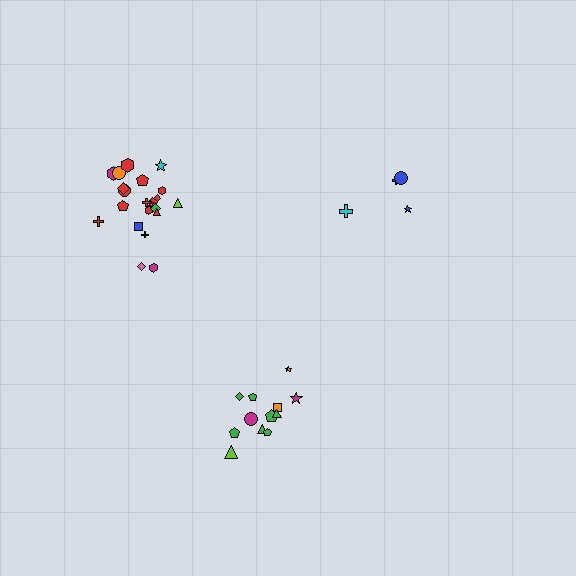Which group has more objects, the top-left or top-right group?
The top-left group.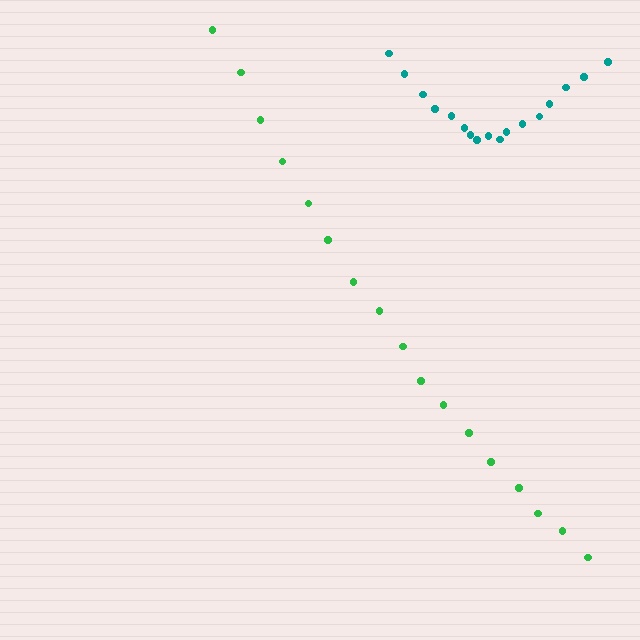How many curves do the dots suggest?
There are 2 distinct paths.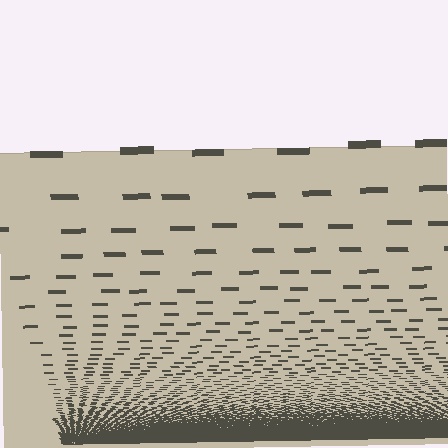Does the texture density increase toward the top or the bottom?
Density increases toward the bottom.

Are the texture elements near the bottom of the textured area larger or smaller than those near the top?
Smaller. The gradient is inverted — elements near the bottom are smaller and denser.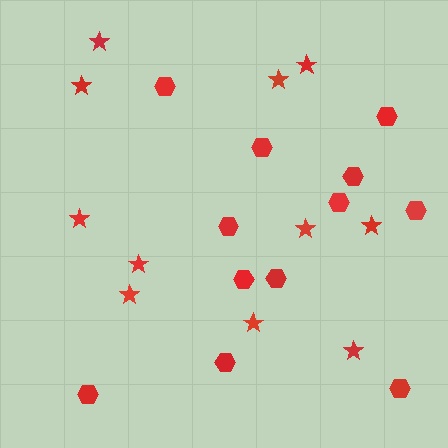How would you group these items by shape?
There are 2 groups: one group of stars (11) and one group of hexagons (12).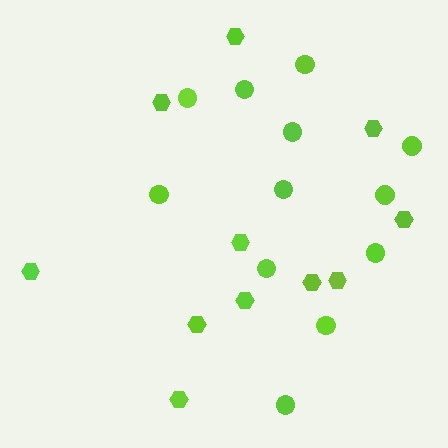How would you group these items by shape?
There are 2 groups: one group of circles (12) and one group of hexagons (11).